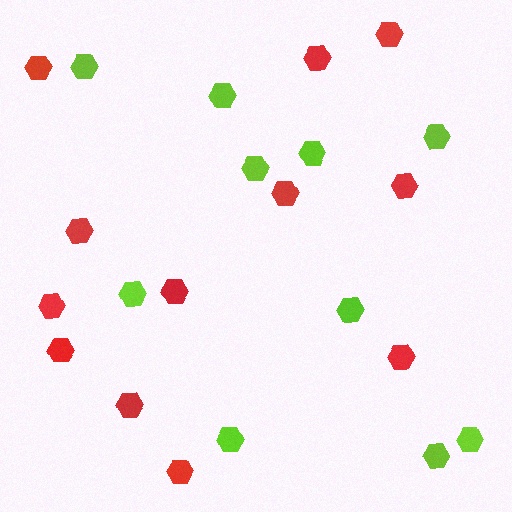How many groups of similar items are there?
There are 2 groups: one group of red hexagons (12) and one group of lime hexagons (10).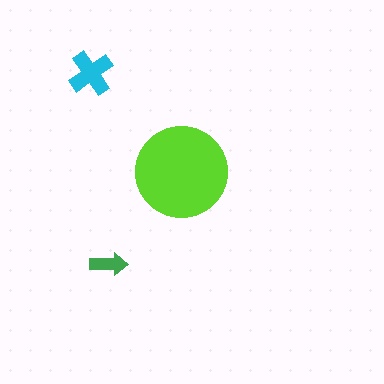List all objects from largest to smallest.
The lime circle, the cyan cross, the green arrow.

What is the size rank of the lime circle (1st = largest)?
1st.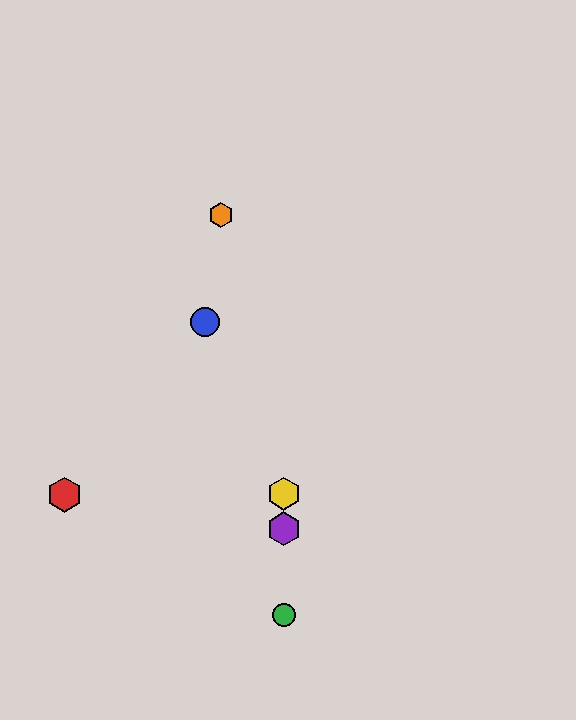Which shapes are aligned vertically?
The green circle, the yellow hexagon, the purple hexagon are aligned vertically.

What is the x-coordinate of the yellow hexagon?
The yellow hexagon is at x≈284.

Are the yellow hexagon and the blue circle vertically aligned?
No, the yellow hexagon is at x≈284 and the blue circle is at x≈205.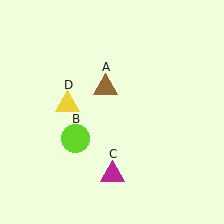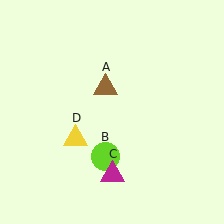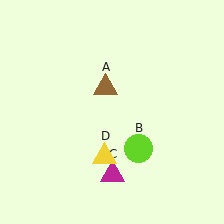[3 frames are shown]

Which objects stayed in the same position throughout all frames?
Brown triangle (object A) and magenta triangle (object C) remained stationary.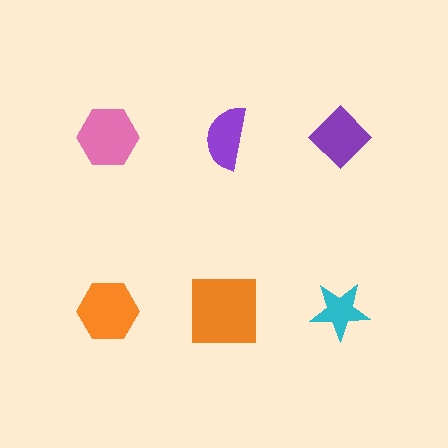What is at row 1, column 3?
A purple diamond.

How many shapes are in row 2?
3 shapes.